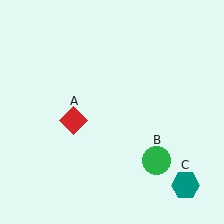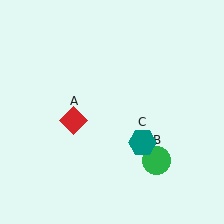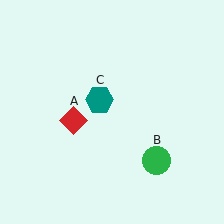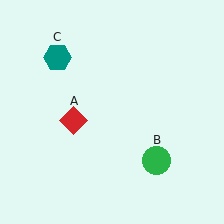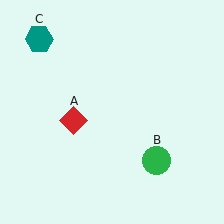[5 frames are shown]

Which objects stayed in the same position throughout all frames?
Red diamond (object A) and green circle (object B) remained stationary.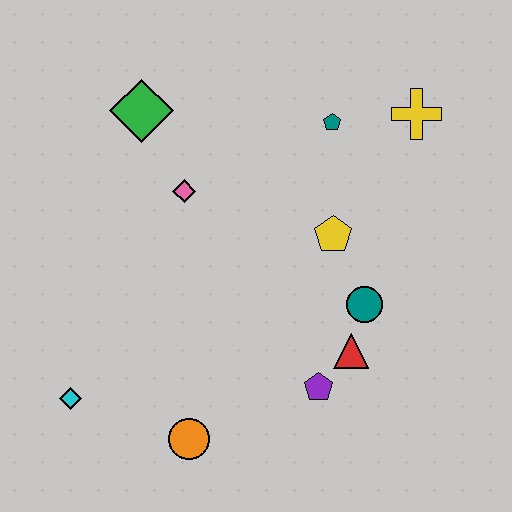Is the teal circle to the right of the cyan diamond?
Yes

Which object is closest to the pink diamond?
The green diamond is closest to the pink diamond.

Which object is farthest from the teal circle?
The cyan diamond is farthest from the teal circle.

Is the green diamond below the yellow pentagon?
No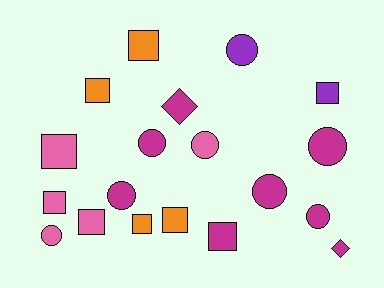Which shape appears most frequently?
Square, with 9 objects.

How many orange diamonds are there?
There are no orange diamonds.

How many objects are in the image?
There are 19 objects.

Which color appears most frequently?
Magenta, with 8 objects.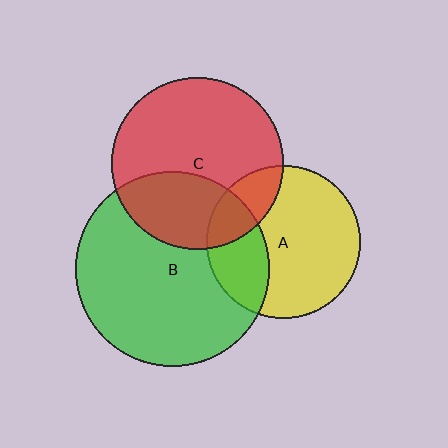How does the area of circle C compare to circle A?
Approximately 1.3 times.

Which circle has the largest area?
Circle B (green).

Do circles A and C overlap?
Yes.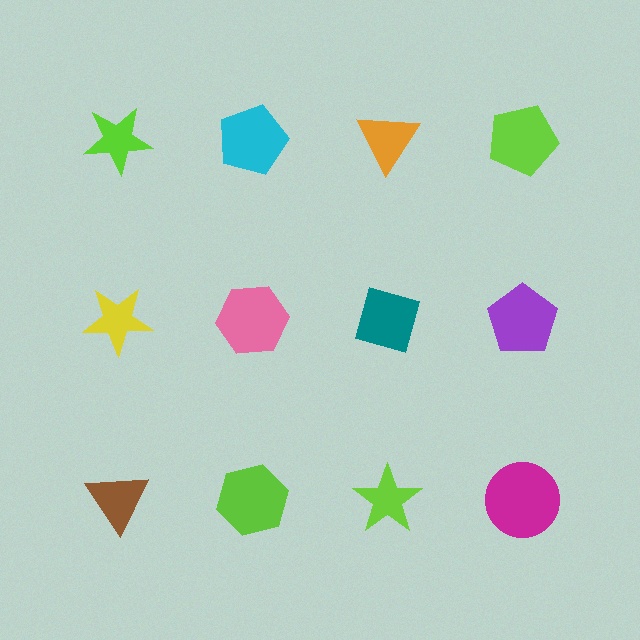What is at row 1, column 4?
A lime pentagon.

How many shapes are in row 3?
4 shapes.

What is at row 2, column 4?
A purple pentagon.